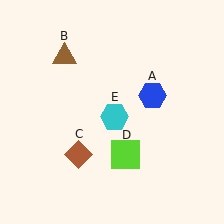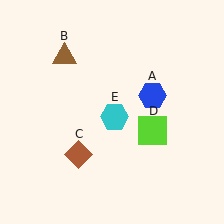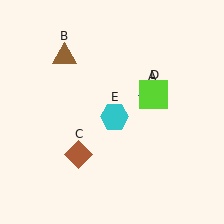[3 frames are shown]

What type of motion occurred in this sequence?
The lime square (object D) rotated counterclockwise around the center of the scene.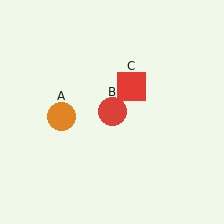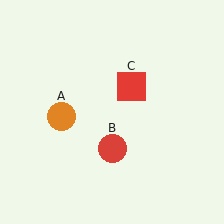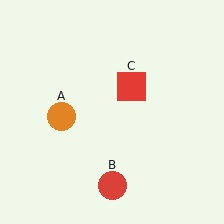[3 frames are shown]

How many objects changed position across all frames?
1 object changed position: red circle (object B).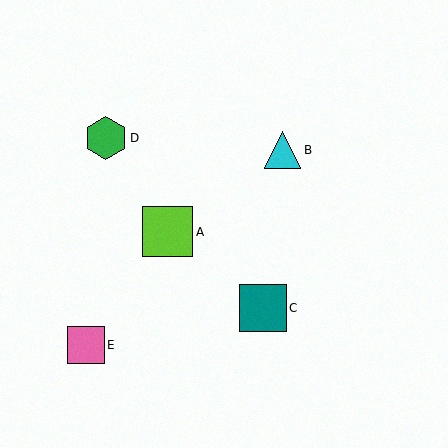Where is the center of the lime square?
The center of the lime square is at (168, 232).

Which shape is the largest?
The lime square (labeled A) is the largest.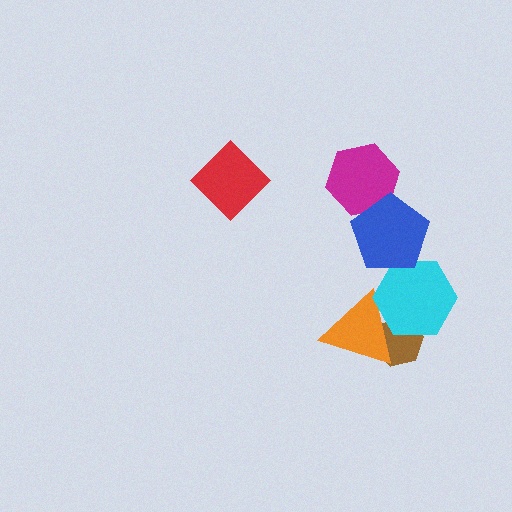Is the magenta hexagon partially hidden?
Yes, it is partially covered by another shape.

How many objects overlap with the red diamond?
0 objects overlap with the red diamond.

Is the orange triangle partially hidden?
Yes, it is partially covered by another shape.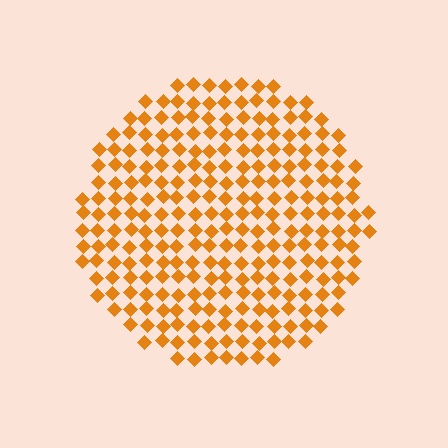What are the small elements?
The small elements are diamonds.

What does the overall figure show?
The overall figure shows a circle.